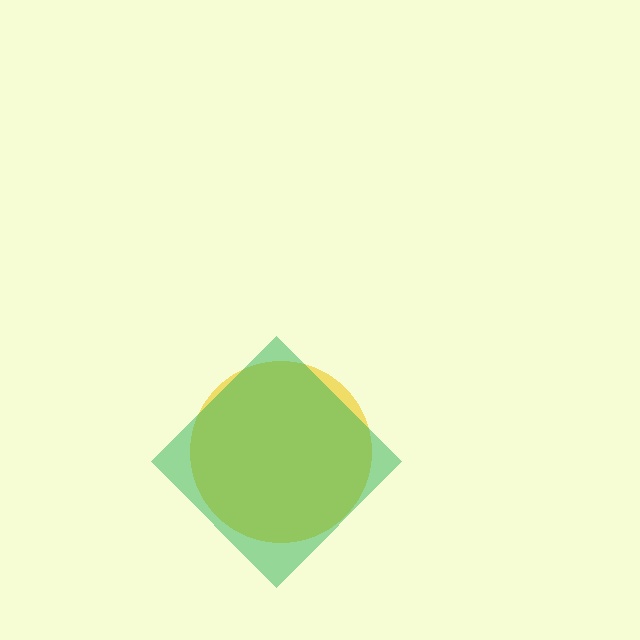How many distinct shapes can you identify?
There are 2 distinct shapes: a yellow circle, a green diamond.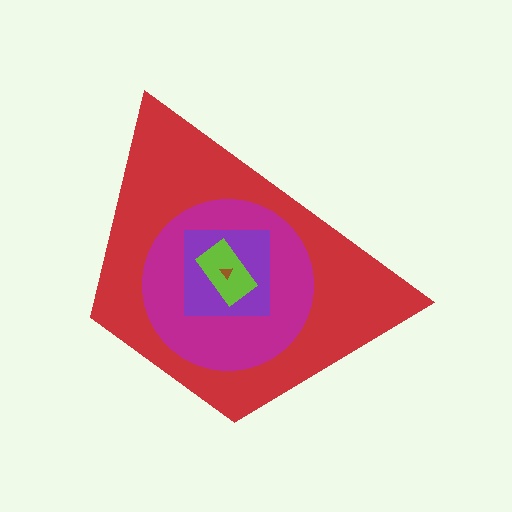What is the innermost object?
The brown triangle.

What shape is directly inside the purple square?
The lime rectangle.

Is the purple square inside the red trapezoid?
Yes.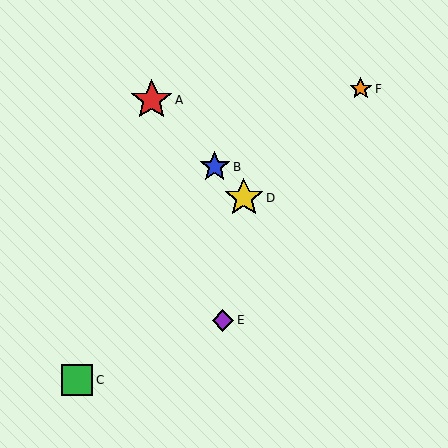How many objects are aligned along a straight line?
3 objects (A, B, D) are aligned along a straight line.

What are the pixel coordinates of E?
Object E is at (223, 320).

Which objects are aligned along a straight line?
Objects A, B, D are aligned along a straight line.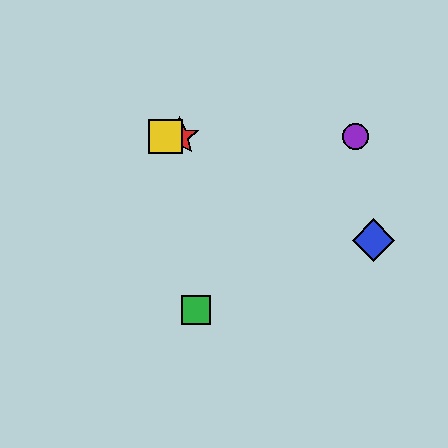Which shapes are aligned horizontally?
The red star, the yellow square, the purple circle are aligned horizontally.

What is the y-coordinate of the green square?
The green square is at y≈310.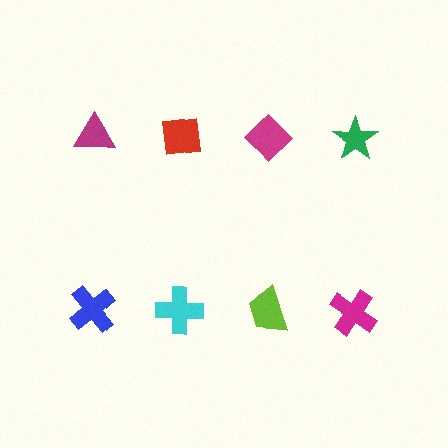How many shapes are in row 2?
4 shapes.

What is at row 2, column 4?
A magenta cross.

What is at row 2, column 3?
A lime trapezoid.